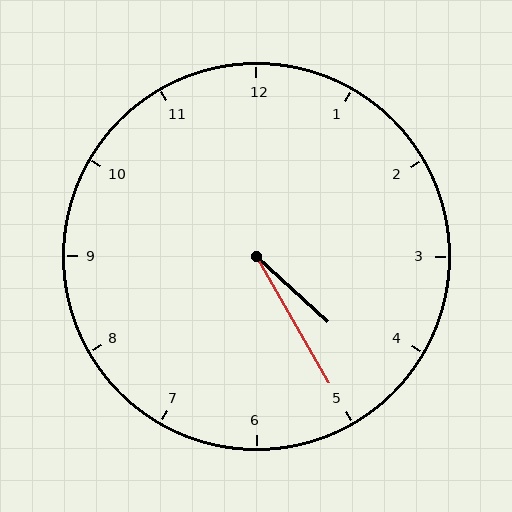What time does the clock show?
4:25.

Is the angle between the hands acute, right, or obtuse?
It is acute.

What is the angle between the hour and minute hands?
Approximately 18 degrees.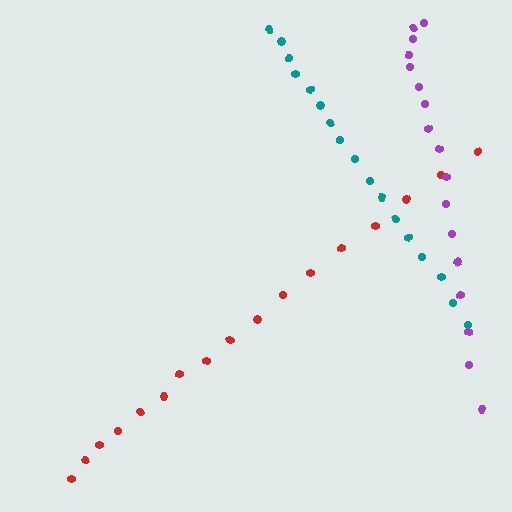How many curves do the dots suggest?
There are 3 distinct paths.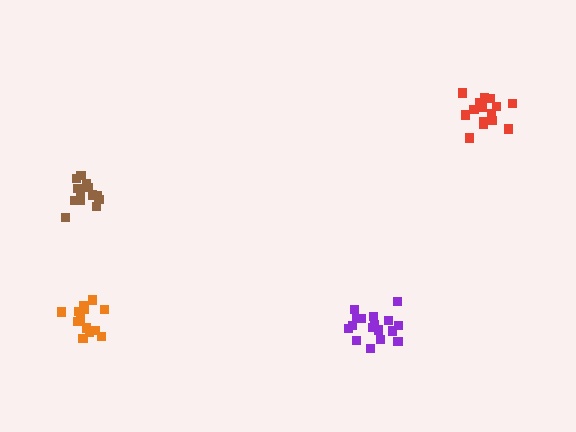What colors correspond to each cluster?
The clusters are colored: red, brown, purple, orange.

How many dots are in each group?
Group 1: 16 dots, Group 2: 14 dots, Group 3: 17 dots, Group 4: 13 dots (60 total).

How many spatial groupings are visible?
There are 4 spatial groupings.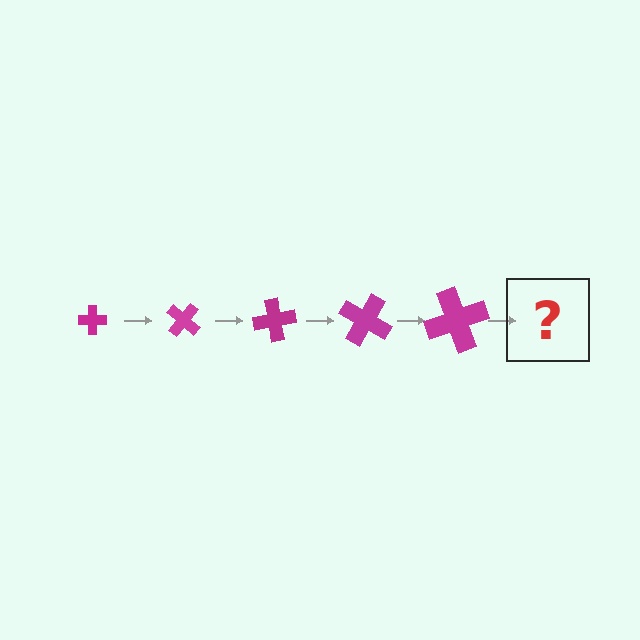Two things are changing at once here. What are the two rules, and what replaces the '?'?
The two rules are that the cross grows larger each step and it rotates 40 degrees each step. The '?' should be a cross, larger than the previous one and rotated 200 degrees from the start.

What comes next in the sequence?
The next element should be a cross, larger than the previous one and rotated 200 degrees from the start.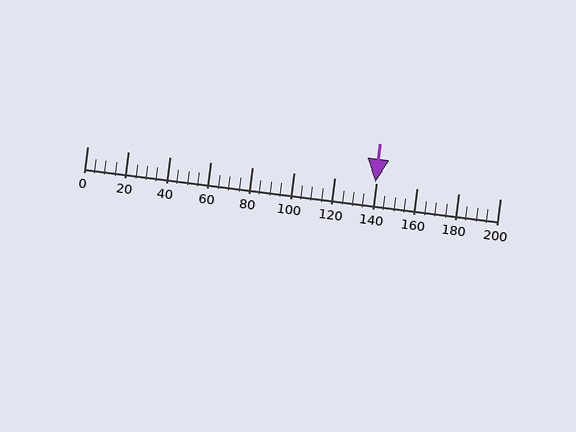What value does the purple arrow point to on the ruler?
The purple arrow points to approximately 140.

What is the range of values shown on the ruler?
The ruler shows values from 0 to 200.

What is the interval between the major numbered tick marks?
The major tick marks are spaced 20 units apart.